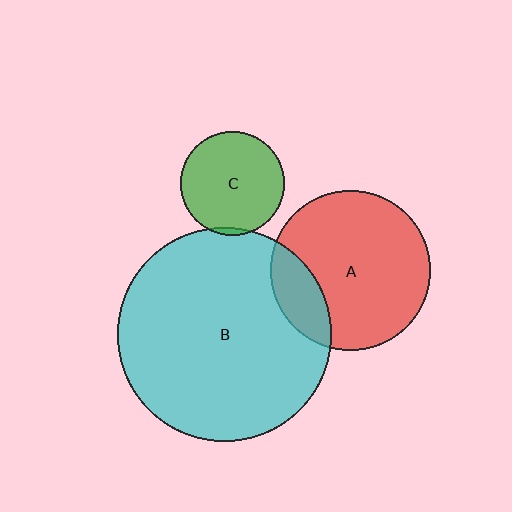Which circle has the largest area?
Circle B (cyan).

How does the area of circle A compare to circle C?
Approximately 2.4 times.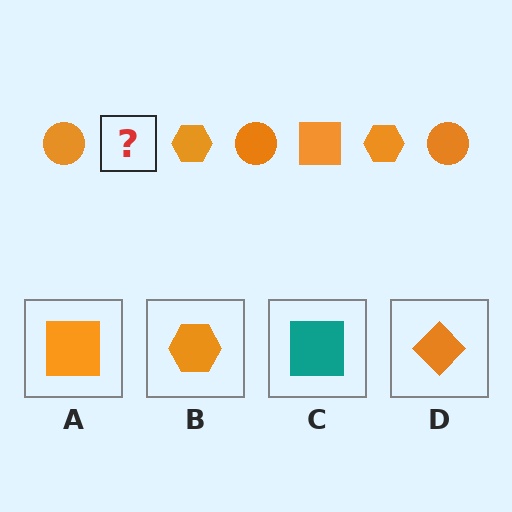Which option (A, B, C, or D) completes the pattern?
A.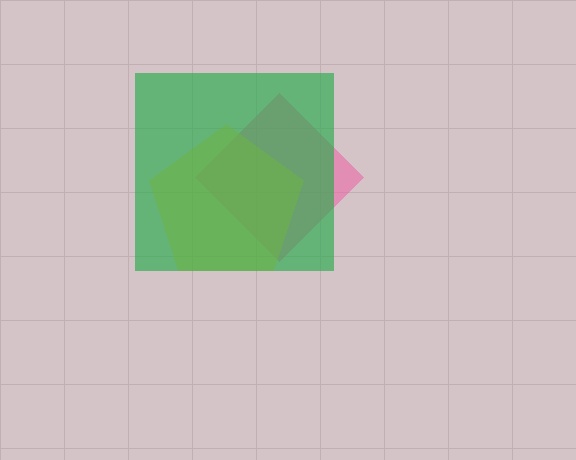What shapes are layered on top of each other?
The layered shapes are: a pink diamond, a yellow pentagon, a green square.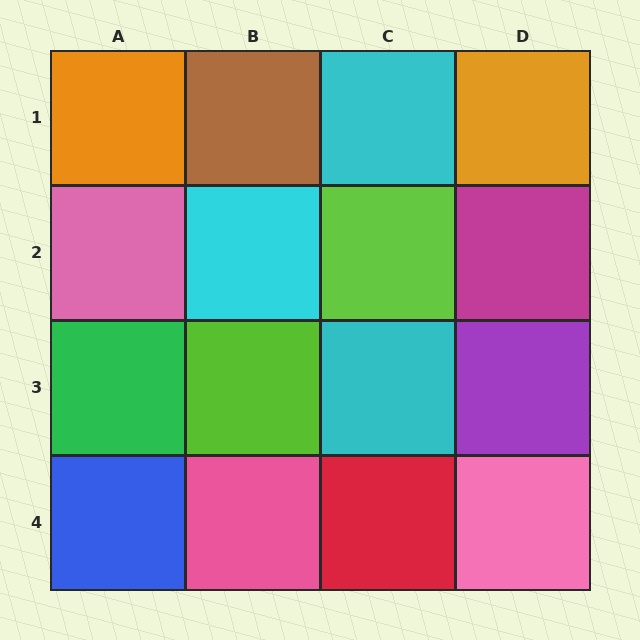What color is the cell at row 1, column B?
Brown.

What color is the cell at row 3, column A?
Green.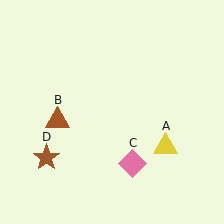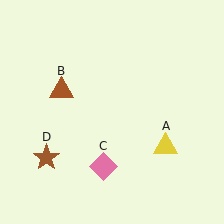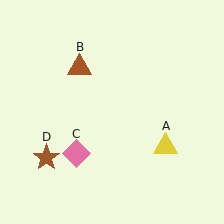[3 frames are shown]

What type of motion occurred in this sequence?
The brown triangle (object B), pink diamond (object C) rotated clockwise around the center of the scene.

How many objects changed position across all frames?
2 objects changed position: brown triangle (object B), pink diamond (object C).